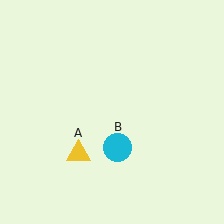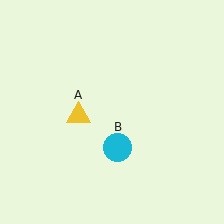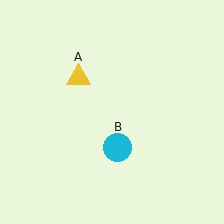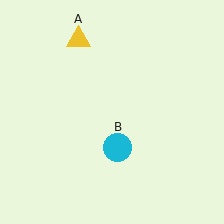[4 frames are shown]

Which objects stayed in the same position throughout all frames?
Cyan circle (object B) remained stationary.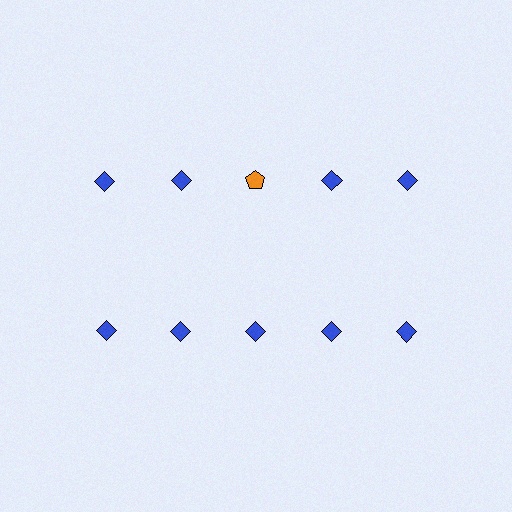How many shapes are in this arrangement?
There are 10 shapes arranged in a grid pattern.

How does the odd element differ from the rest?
It differs in both color (orange instead of blue) and shape (pentagon instead of diamond).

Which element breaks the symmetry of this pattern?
The orange pentagon in the top row, center column breaks the symmetry. All other shapes are blue diamonds.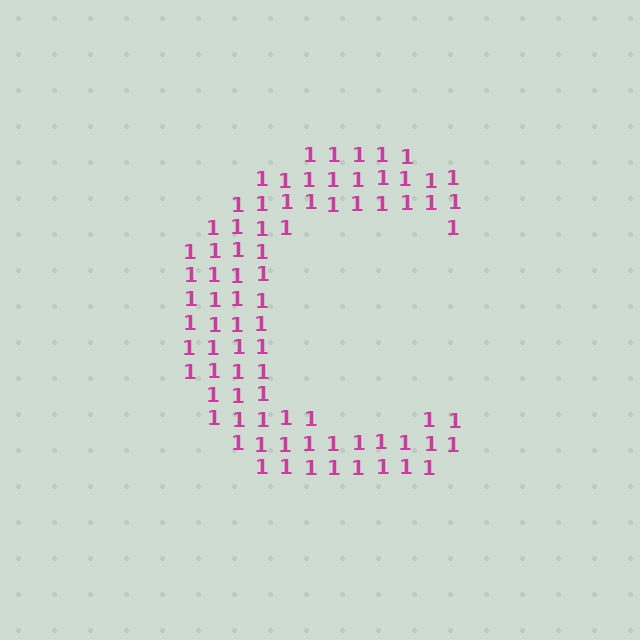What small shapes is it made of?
It is made of small digit 1's.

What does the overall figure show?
The overall figure shows the letter C.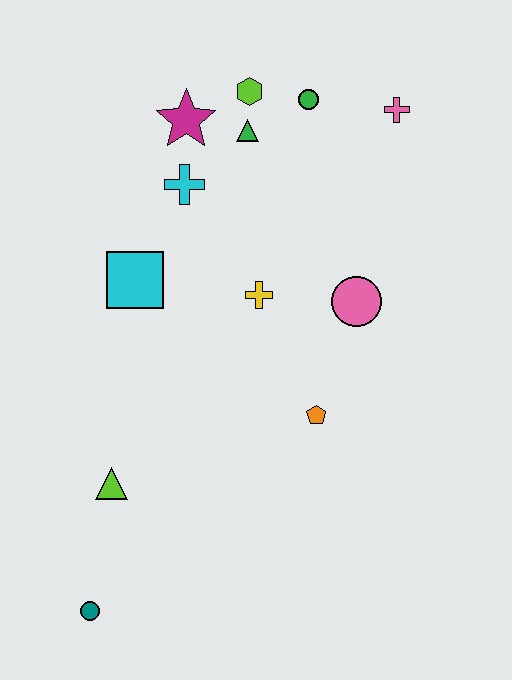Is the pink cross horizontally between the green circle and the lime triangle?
No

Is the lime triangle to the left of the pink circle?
Yes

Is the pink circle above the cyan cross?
No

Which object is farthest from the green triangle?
The teal circle is farthest from the green triangle.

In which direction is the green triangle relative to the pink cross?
The green triangle is to the left of the pink cross.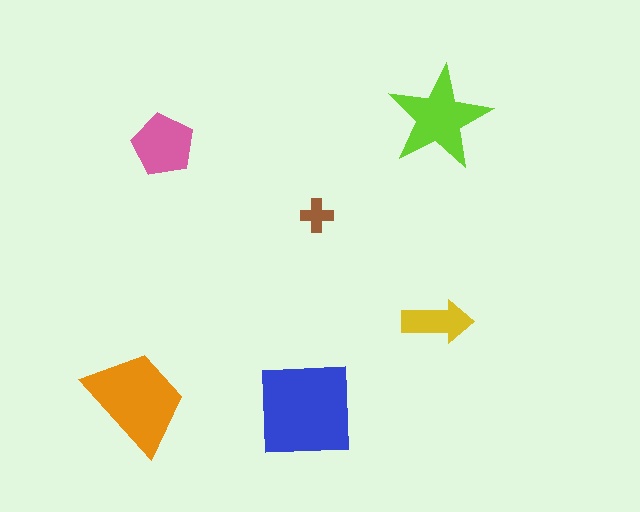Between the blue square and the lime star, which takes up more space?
The blue square.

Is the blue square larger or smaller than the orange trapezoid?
Larger.